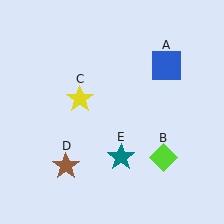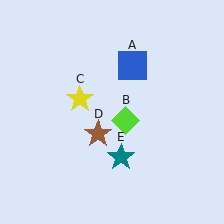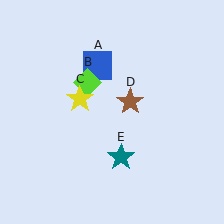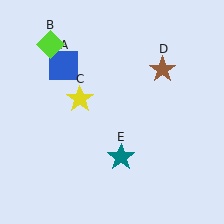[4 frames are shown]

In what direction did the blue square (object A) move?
The blue square (object A) moved left.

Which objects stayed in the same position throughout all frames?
Yellow star (object C) and teal star (object E) remained stationary.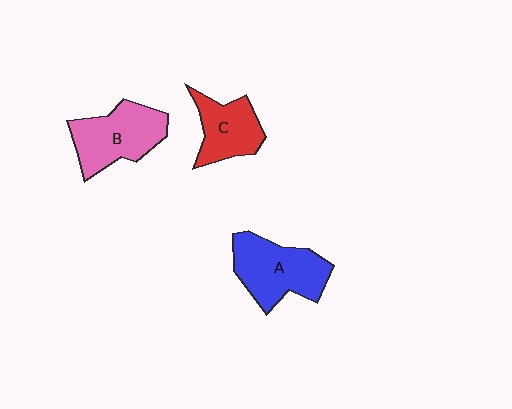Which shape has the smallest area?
Shape C (red).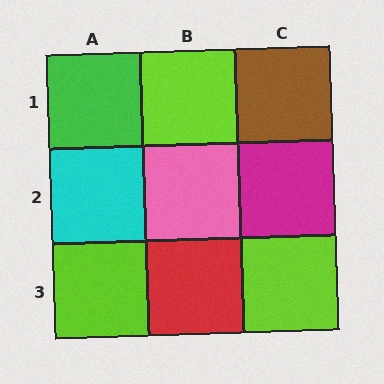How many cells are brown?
1 cell is brown.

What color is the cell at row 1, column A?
Green.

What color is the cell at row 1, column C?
Brown.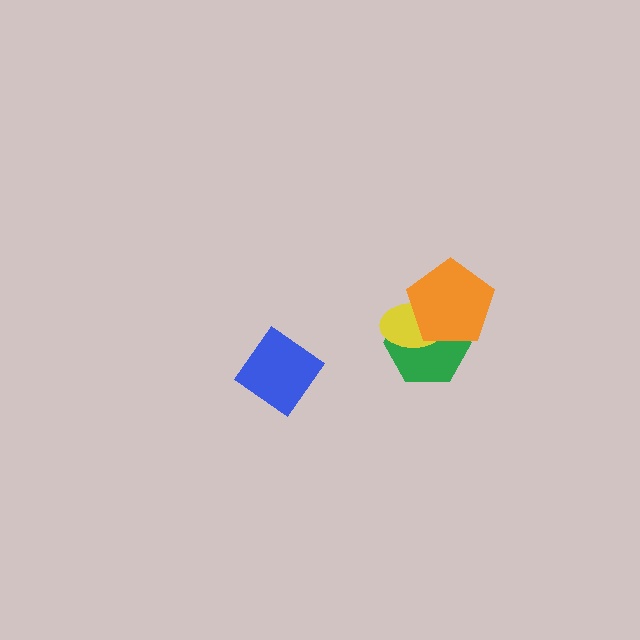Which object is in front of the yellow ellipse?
The orange pentagon is in front of the yellow ellipse.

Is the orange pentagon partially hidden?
No, no other shape covers it.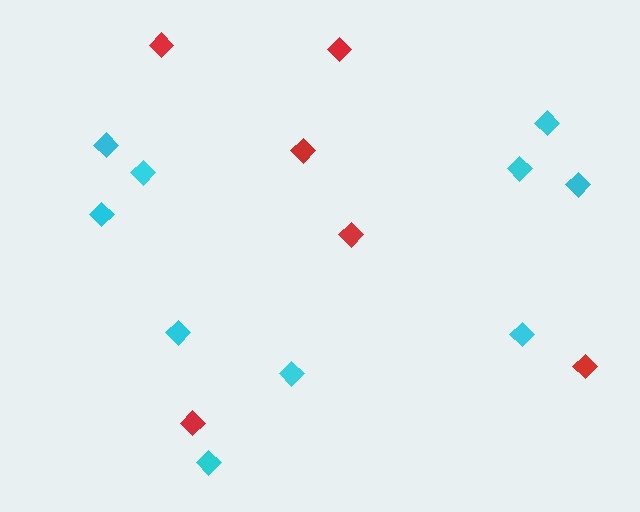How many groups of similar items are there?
There are 2 groups: one group of red diamonds (6) and one group of cyan diamonds (10).